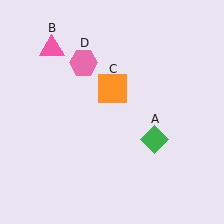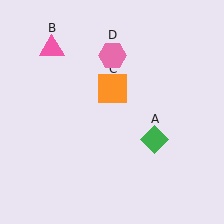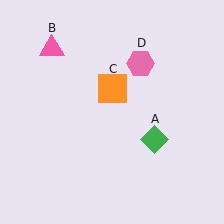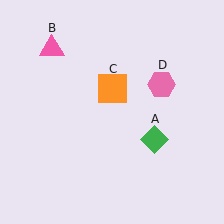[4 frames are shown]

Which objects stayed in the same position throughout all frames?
Green diamond (object A) and pink triangle (object B) and orange square (object C) remained stationary.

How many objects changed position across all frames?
1 object changed position: pink hexagon (object D).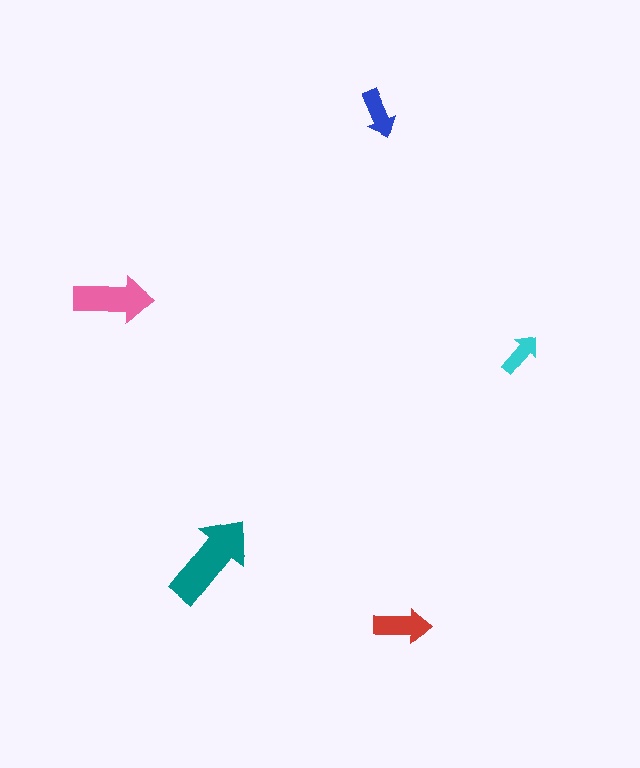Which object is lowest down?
The red arrow is bottommost.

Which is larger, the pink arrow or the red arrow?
The pink one.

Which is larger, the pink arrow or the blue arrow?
The pink one.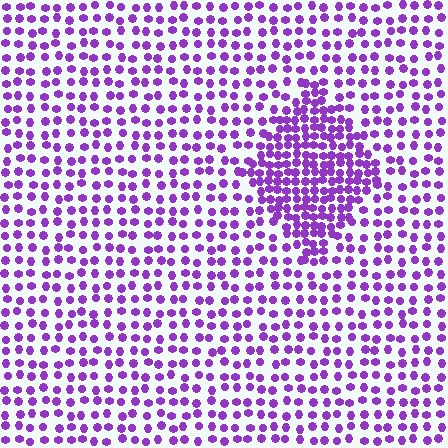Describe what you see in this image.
The image contains small purple elements arranged at two different densities. A diamond-shaped region is visible where the elements are more densely packed than the surrounding area.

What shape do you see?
I see a diamond.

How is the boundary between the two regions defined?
The boundary is defined by a change in element density (approximately 2.1x ratio). All elements are the same color, size, and shape.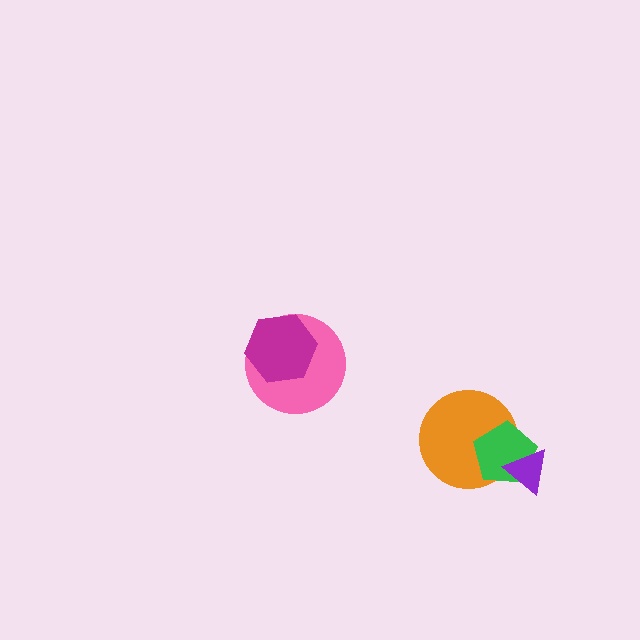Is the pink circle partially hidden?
Yes, it is partially covered by another shape.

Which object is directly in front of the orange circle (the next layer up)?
The green pentagon is directly in front of the orange circle.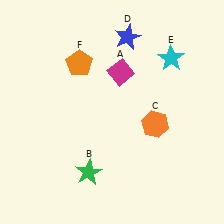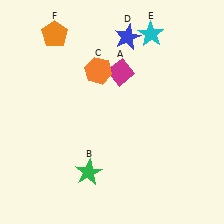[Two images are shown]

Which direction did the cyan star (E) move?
The cyan star (E) moved up.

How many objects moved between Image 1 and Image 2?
3 objects moved between the two images.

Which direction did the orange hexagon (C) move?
The orange hexagon (C) moved left.